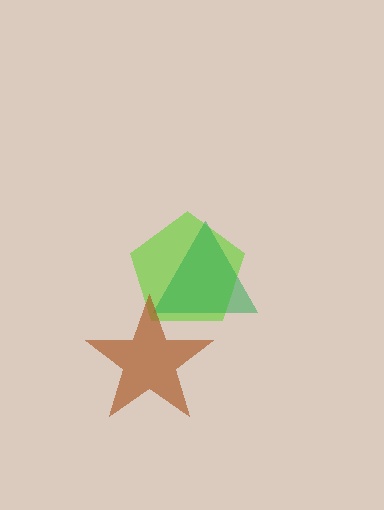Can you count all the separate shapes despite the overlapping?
Yes, there are 3 separate shapes.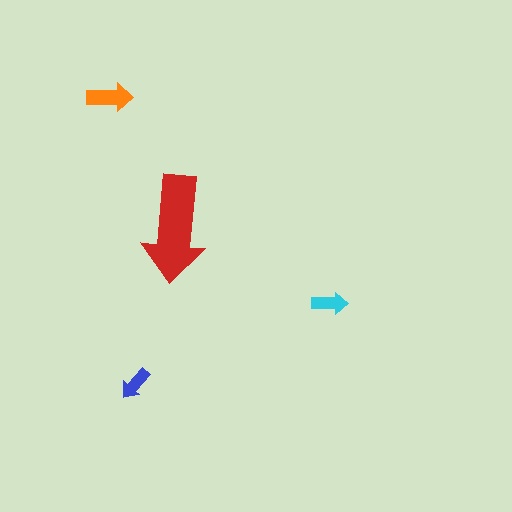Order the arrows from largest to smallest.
the red one, the orange one, the cyan one, the blue one.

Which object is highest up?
The orange arrow is topmost.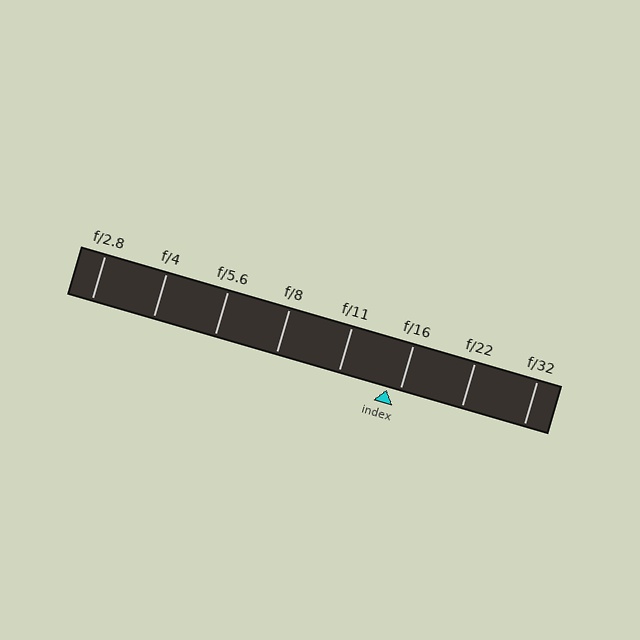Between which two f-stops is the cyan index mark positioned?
The index mark is between f/11 and f/16.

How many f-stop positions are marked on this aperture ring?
There are 8 f-stop positions marked.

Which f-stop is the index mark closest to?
The index mark is closest to f/16.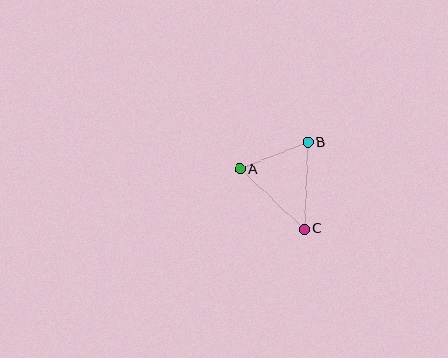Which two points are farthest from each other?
Points A and C are farthest from each other.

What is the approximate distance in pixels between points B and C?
The distance between B and C is approximately 87 pixels.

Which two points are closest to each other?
Points A and B are closest to each other.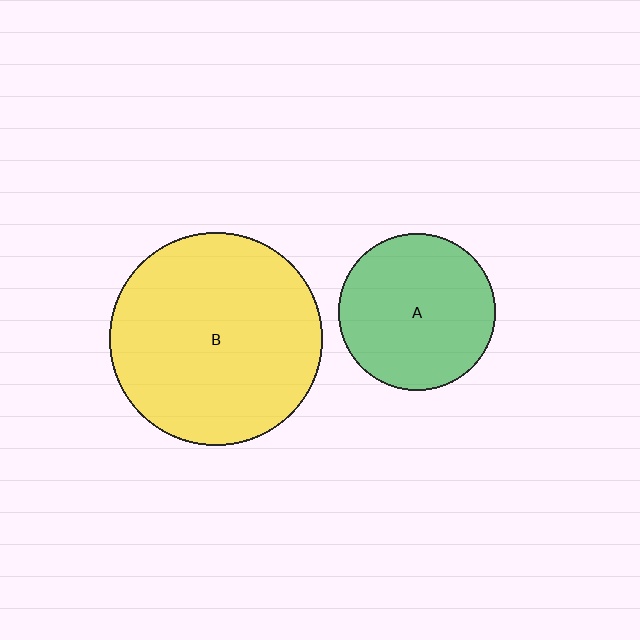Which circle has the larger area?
Circle B (yellow).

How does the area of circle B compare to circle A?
Approximately 1.8 times.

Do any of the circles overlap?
No, none of the circles overlap.